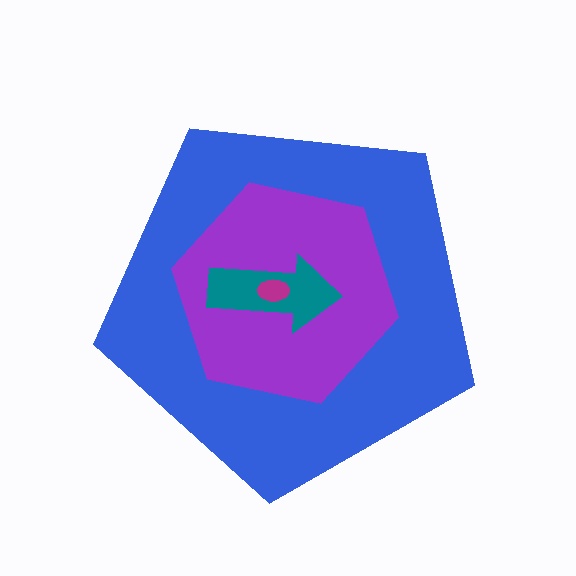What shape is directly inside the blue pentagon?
The purple hexagon.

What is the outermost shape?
The blue pentagon.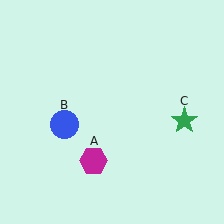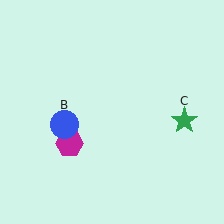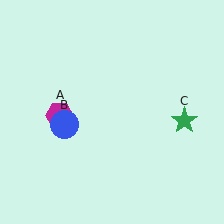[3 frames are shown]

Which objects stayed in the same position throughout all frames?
Blue circle (object B) and green star (object C) remained stationary.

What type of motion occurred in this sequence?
The magenta hexagon (object A) rotated clockwise around the center of the scene.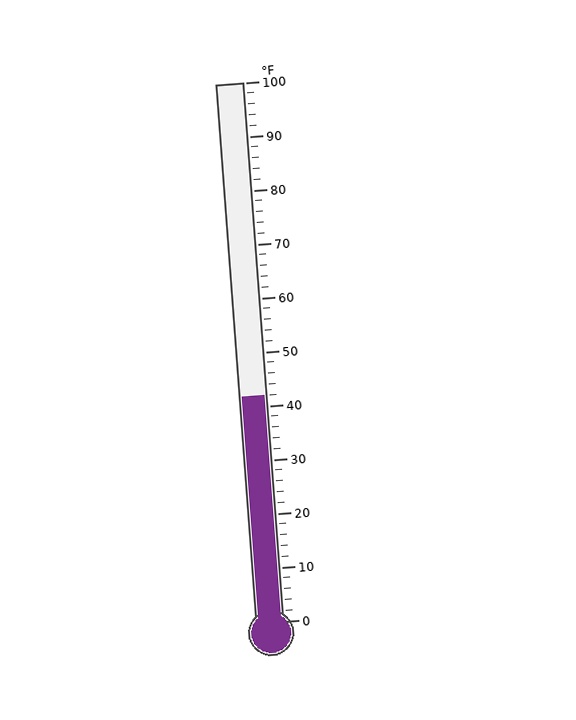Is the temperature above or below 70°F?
The temperature is below 70°F.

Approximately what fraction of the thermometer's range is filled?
The thermometer is filled to approximately 40% of its range.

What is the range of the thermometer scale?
The thermometer scale ranges from 0°F to 100°F.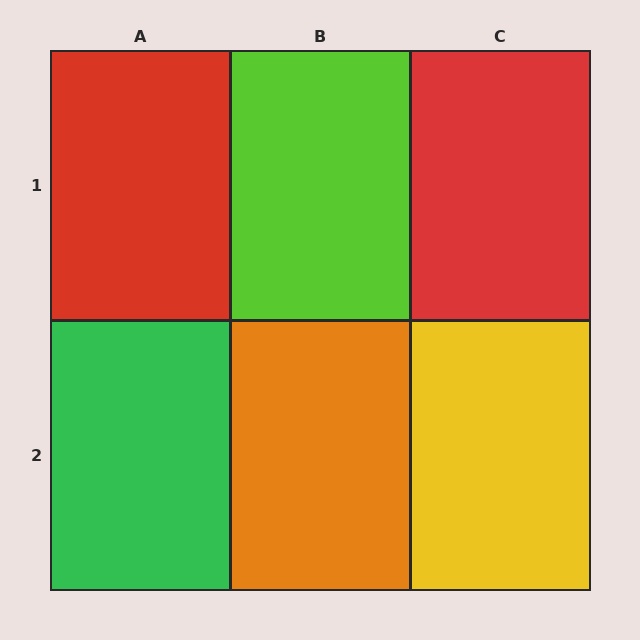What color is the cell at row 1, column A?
Red.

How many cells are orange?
1 cell is orange.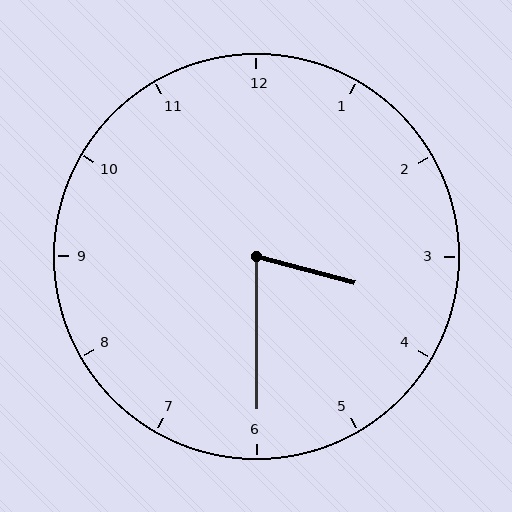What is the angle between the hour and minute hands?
Approximately 75 degrees.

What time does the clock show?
3:30.